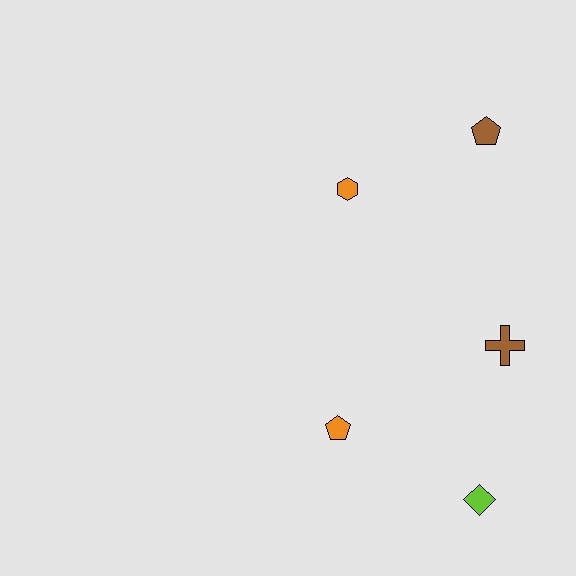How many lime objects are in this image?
There is 1 lime object.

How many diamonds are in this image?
There is 1 diamond.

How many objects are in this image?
There are 5 objects.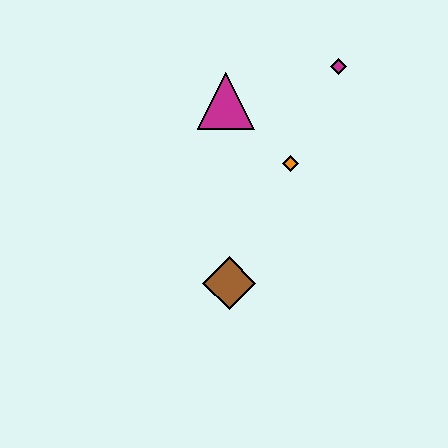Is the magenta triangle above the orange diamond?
Yes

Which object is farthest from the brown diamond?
The magenta diamond is farthest from the brown diamond.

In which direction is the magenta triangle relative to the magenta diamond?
The magenta triangle is to the left of the magenta diamond.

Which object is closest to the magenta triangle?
The orange diamond is closest to the magenta triangle.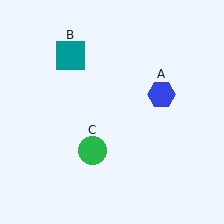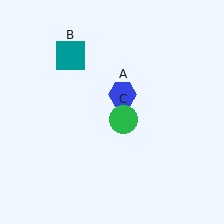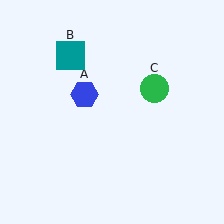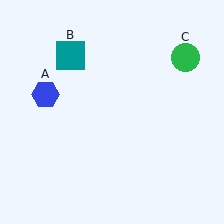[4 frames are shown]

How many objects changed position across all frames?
2 objects changed position: blue hexagon (object A), green circle (object C).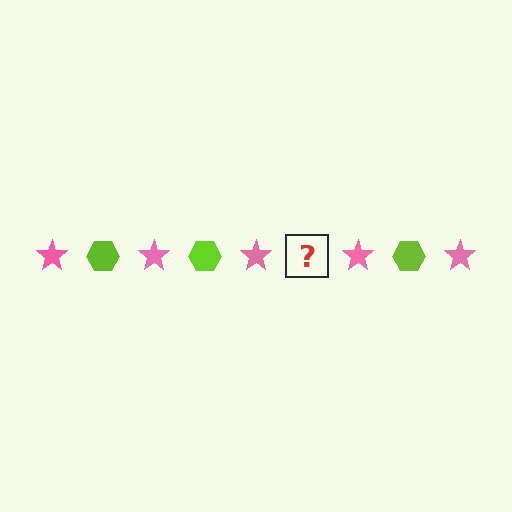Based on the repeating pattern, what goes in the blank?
The blank should be a lime hexagon.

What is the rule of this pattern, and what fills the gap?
The rule is that the pattern alternates between pink star and lime hexagon. The gap should be filled with a lime hexagon.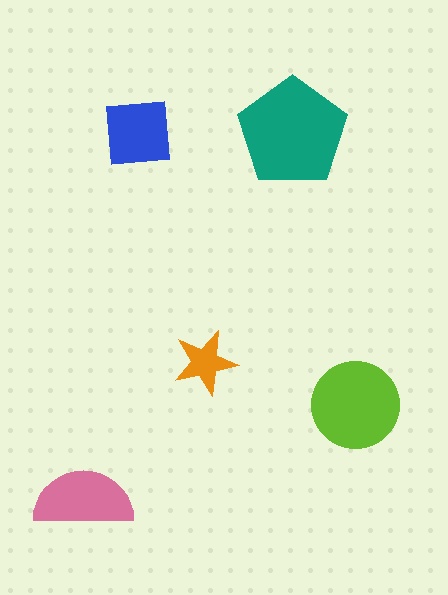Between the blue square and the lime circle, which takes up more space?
The lime circle.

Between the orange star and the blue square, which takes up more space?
The blue square.